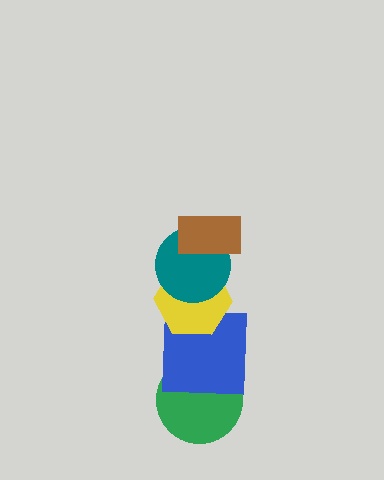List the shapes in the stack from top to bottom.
From top to bottom: the brown rectangle, the teal circle, the yellow hexagon, the blue square, the green circle.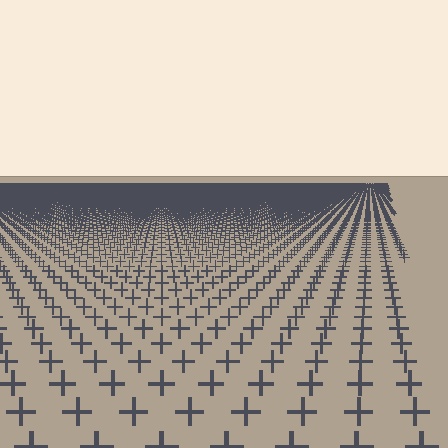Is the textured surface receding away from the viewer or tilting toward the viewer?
The surface is receding away from the viewer. Texture elements get smaller and denser toward the top.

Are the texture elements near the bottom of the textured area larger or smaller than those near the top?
Larger. Near the bottom, elements are closer to the viewer and appear at a bigger on-screen size.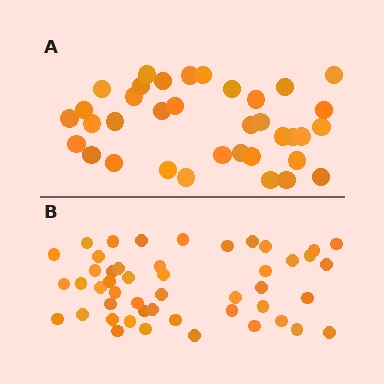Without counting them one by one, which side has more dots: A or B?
Region B (the bottom region) has more dots.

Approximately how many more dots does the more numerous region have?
Region B has roughly 12 or so more dots than region A.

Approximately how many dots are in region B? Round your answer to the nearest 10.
About 50 dots. (The exact count is 48, which rounds to 50.)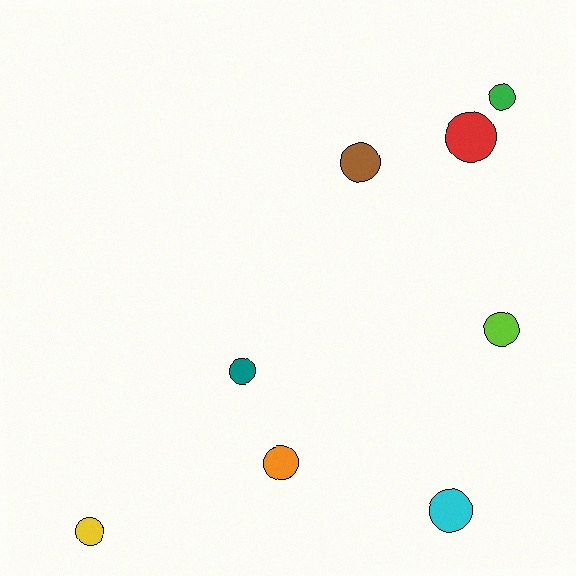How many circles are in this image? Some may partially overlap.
There are 8 circles.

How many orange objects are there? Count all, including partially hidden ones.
There is 1 orange object.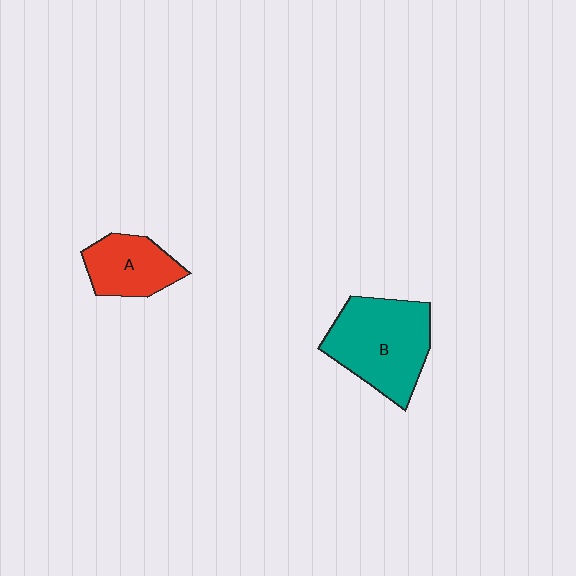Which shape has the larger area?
Shape B (teal).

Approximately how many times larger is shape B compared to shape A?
Approximately 1.7 times.